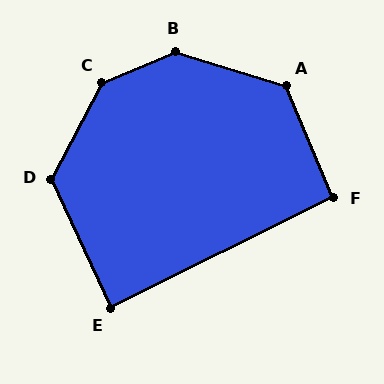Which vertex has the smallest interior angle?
E, at approximately 89 degrees.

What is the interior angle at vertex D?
Approximately 127 degrees (obtuse).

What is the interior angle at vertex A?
Approximately 130 degrees (obtuse).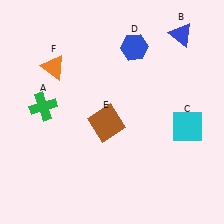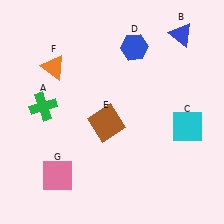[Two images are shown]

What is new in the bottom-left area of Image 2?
A pink square (G) was added in the bottom-left area of Image 2.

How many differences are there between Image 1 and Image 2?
There is 1 difference between the two images.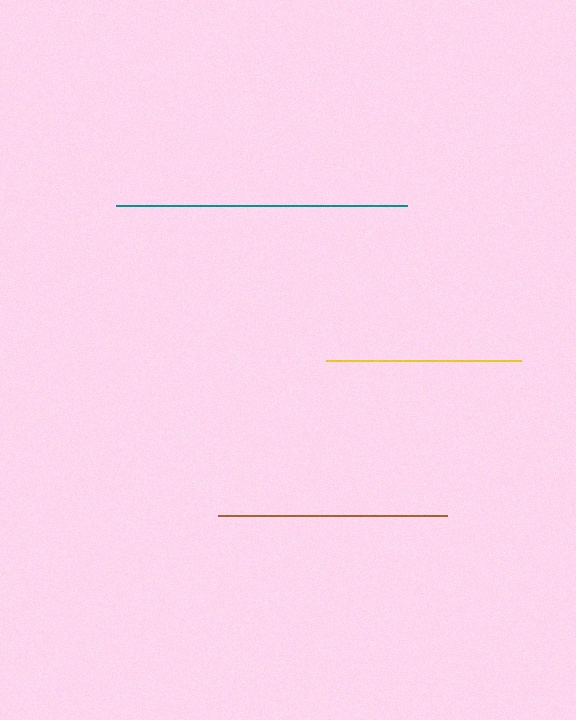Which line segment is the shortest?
The yellow line is the shortest at approximately 195 pixels.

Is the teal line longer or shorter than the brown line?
The teal line is longer than the brown line.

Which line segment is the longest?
The teal line is the longest at approximately 291 pixels.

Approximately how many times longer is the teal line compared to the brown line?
The teal line is approximately 1.3 times the length of the brown line.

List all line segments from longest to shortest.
From longest to shortest: teal, brown, yellow.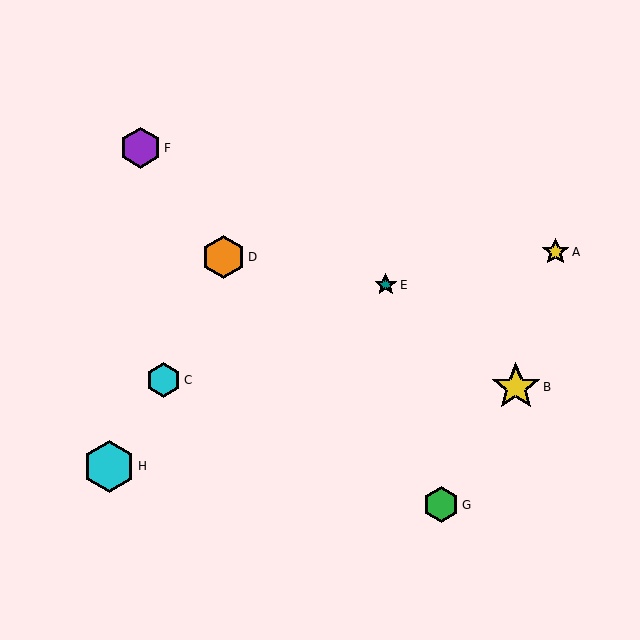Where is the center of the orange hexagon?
The center of the orange hexagon is at (223, 257).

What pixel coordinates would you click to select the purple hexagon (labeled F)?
Click at (141, 148) to select the purple hexagon F.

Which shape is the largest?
The cyan hexagon (labeled H) is the largest.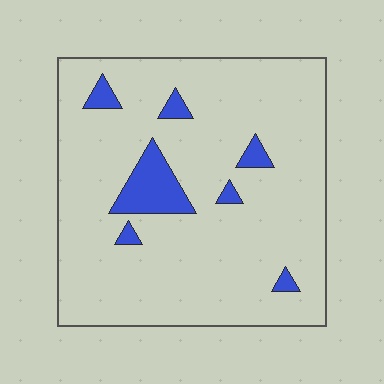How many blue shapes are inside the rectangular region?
7.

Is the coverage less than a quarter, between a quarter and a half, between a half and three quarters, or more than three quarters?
Less than a quarter.